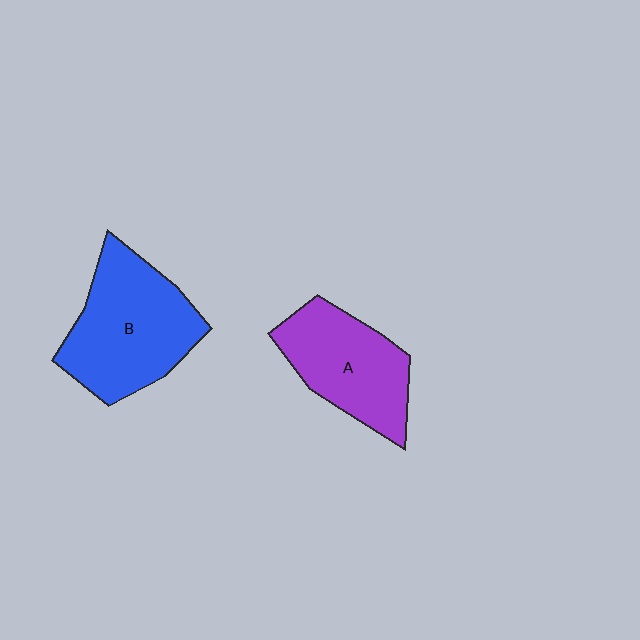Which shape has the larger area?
Shape B (blue).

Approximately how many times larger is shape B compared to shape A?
Approximately 1.3 times.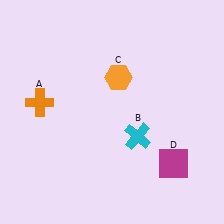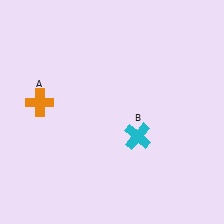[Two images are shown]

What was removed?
The magenta square (D), the orange hexagon (C) were removed in Image 2.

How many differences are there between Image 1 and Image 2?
There are 2 differences between the two images.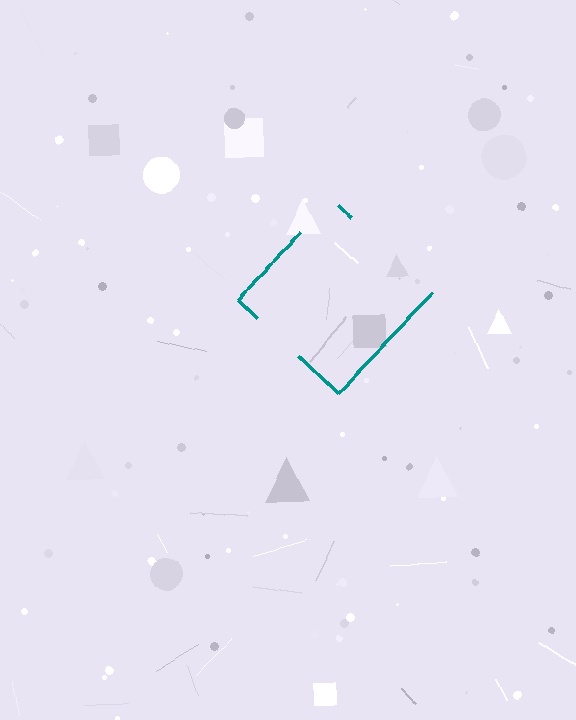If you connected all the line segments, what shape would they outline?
They would outline a diamond.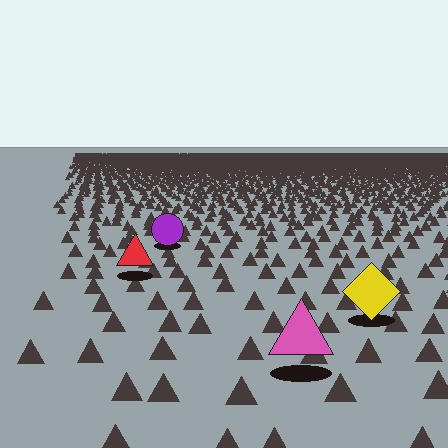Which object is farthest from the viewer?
The purple circle is farthest from the viewer. It appears smaller and the ground texture around it is denser.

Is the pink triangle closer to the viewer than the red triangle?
Yes. The pink triangle is closer — you can tell from the texture gradient: the ground texture is coarser near it.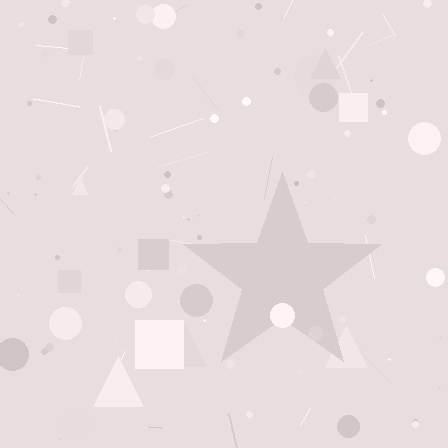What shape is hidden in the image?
A star is hidden in the image.